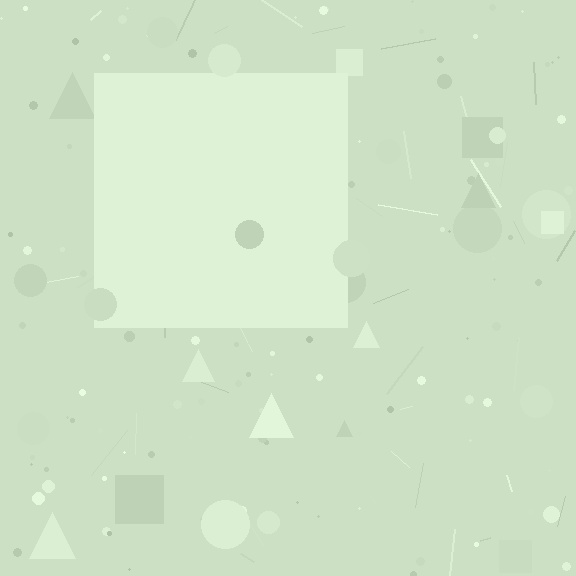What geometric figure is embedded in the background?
A square is embedded in the background.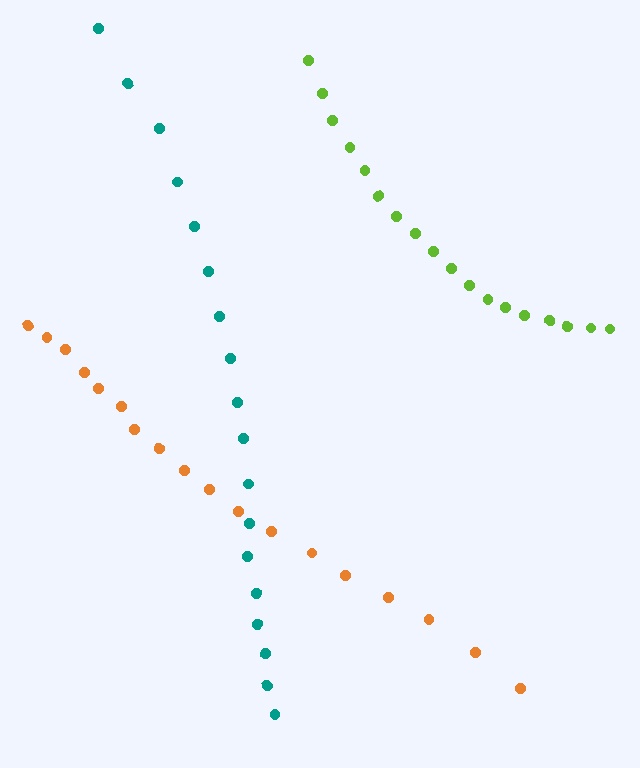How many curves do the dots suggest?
There are 3 distinct paths.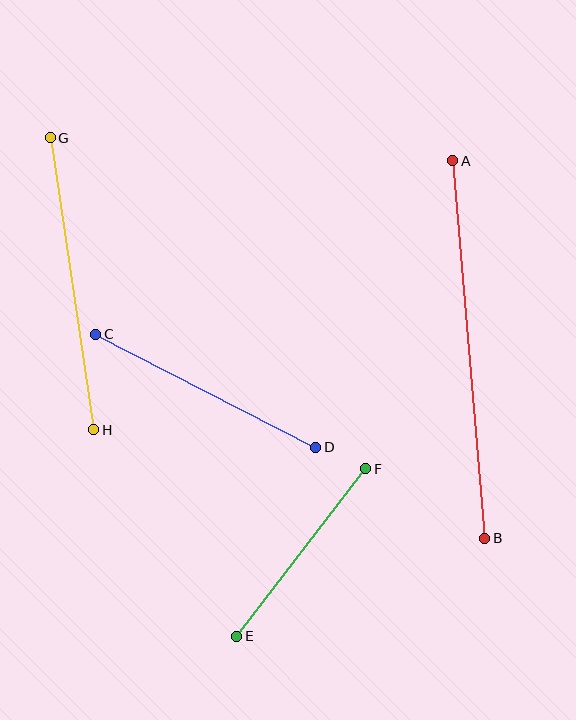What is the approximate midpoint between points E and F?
The midpoint is at approximately (301, 552) pixels.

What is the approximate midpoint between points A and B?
The midpoint is at approximately (469, 349) pixels.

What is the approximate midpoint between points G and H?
The midpoint is at approximately (72, 284) pixels.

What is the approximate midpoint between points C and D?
The midpoint is at approximately (206, 391) pixels.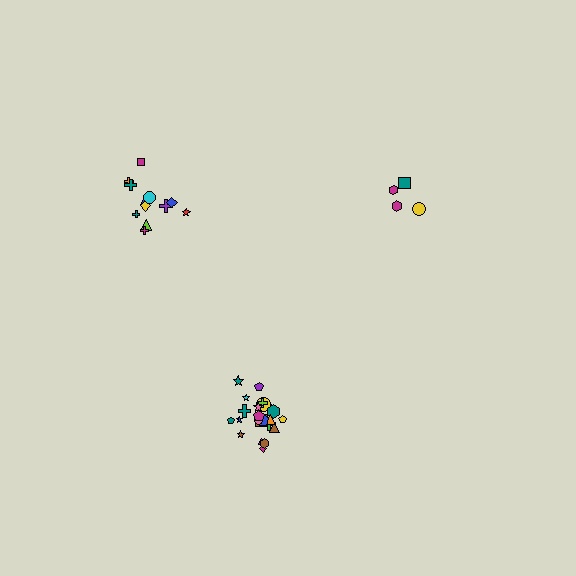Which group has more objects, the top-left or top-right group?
The top-left group.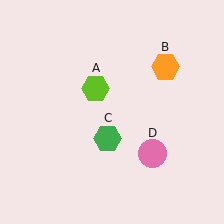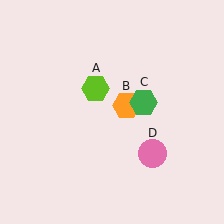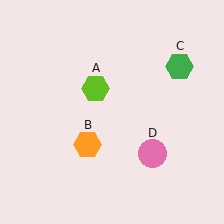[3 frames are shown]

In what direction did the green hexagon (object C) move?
The green hexagon (object C) moved up and to the right.